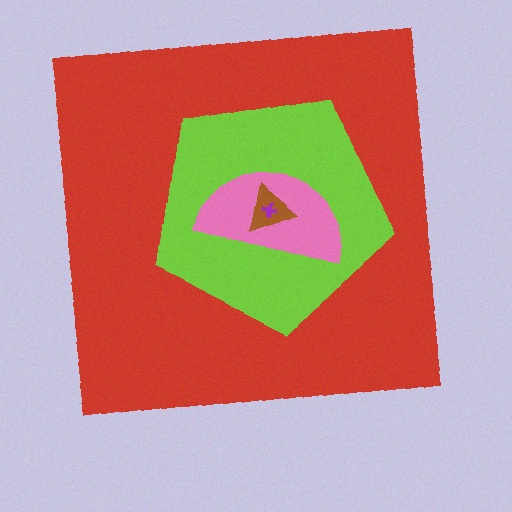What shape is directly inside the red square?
The lime pentagon.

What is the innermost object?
The purple cross.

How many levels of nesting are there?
5.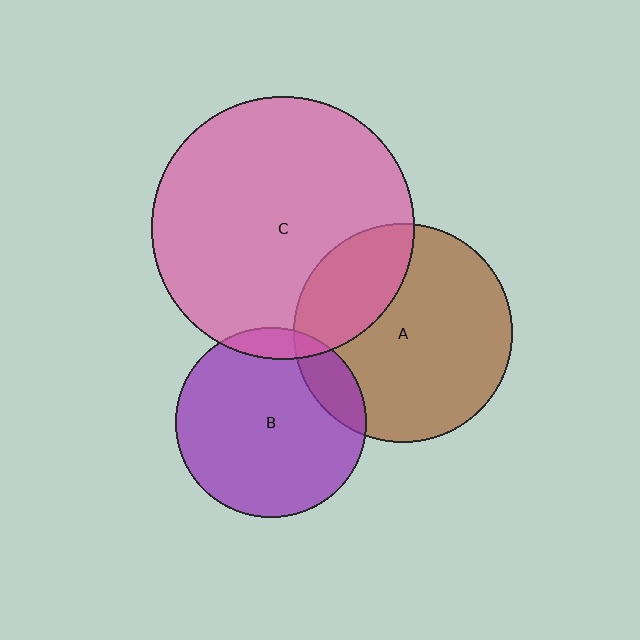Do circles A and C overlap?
Yes.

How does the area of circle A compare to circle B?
Approximately 1.3 times.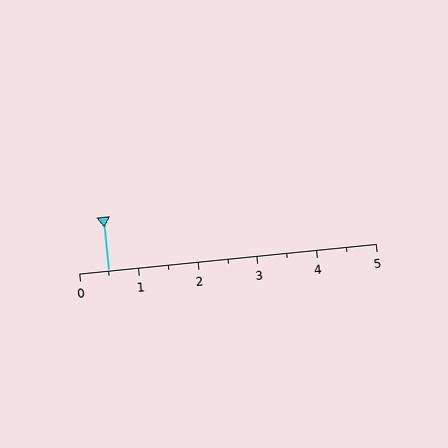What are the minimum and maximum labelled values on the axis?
The axis runs from 0 to 5.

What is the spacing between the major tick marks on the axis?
The major ticks are spaced 1 apart.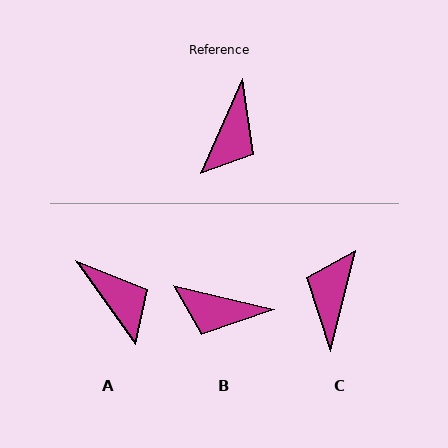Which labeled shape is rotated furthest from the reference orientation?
C, about 171 degrees away.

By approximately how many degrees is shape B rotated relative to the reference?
Approximately 80 degrees clockwise.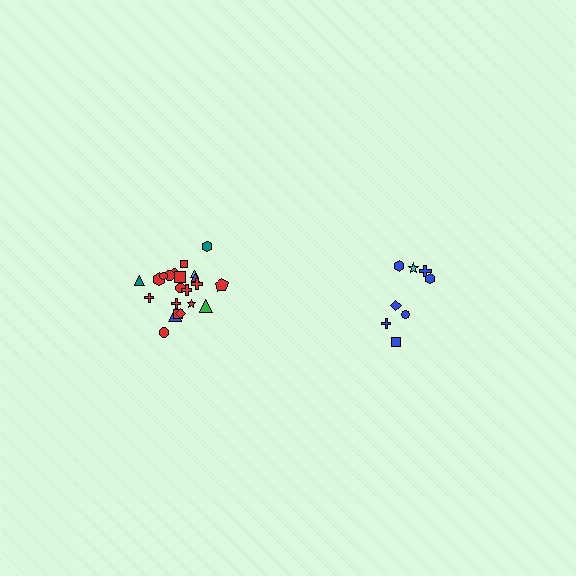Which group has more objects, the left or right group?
The left group.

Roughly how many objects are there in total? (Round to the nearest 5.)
Roughly 30 objects in total.